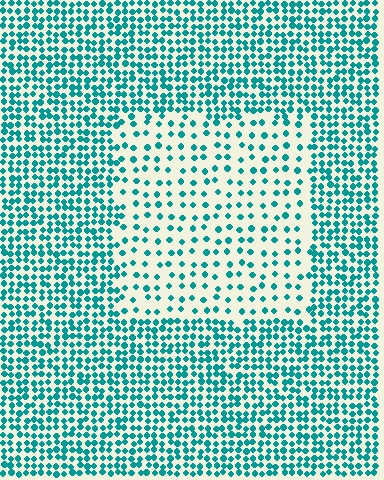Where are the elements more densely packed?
The elements are more densely packed outside the rectangle boundary.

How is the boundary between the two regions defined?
The boundary is defined by a change in element density (approximately 2.4x ratio). All elements are the same color, size, and shape.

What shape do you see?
I see a rectangle.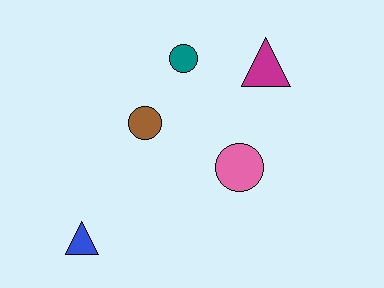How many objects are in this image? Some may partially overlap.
There are 5 objects.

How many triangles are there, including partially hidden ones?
There are 2 triangles.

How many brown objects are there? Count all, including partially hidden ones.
There is 1 brown object.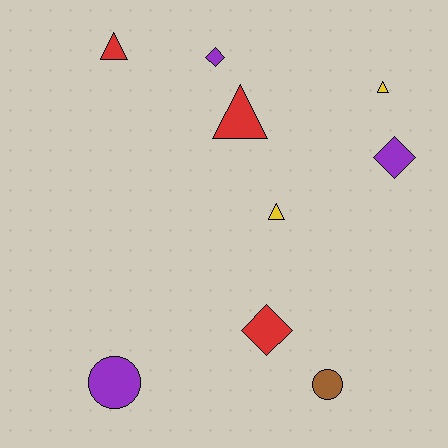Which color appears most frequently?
Red, with 3 objects.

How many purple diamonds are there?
There are 2 purple diamonds.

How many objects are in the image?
There are 9 objects.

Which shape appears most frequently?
Triangle, with 4 objects.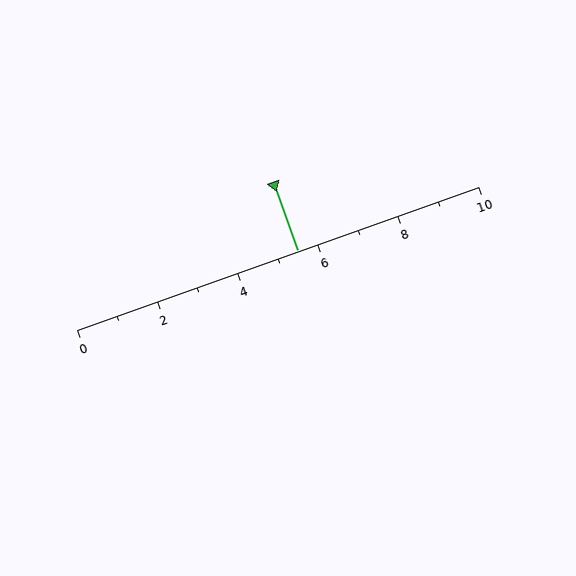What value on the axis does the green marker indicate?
The marker indicates approximately 5.5.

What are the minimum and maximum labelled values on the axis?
The axis runs from 0 to 10.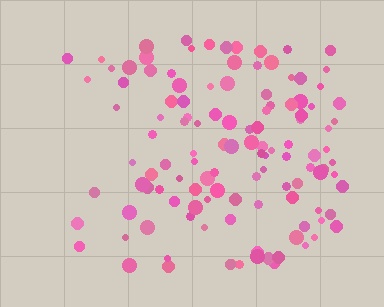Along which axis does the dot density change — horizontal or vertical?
Horizontal.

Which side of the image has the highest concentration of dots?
The right.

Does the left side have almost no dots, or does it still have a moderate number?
Still a moderate number, just noticeably fewer than the right.